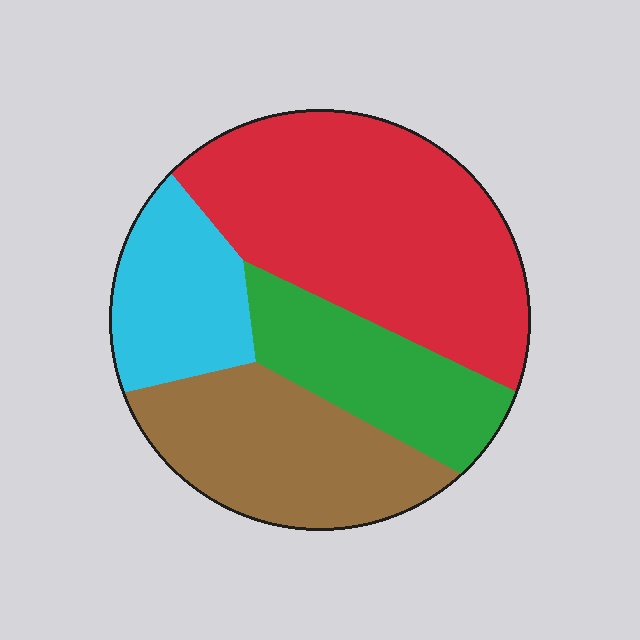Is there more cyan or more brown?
Brown.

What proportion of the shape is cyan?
Cyan covers roughly 15% of the shape.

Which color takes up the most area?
Red, at roughly 40%.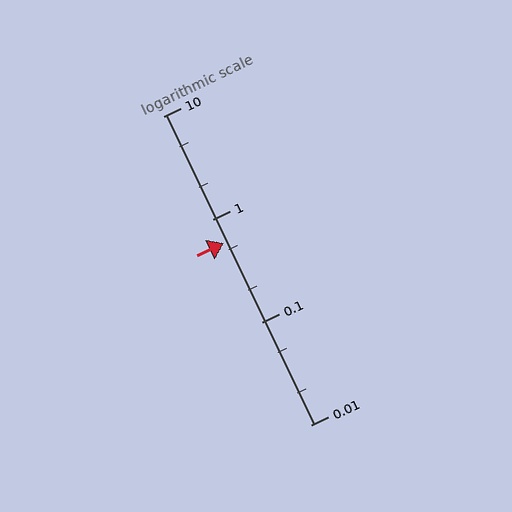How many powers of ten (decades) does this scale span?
The scale spans 3 decades, from 0.01 to 10.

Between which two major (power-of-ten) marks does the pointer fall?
The pointer is between 0.1 and 1.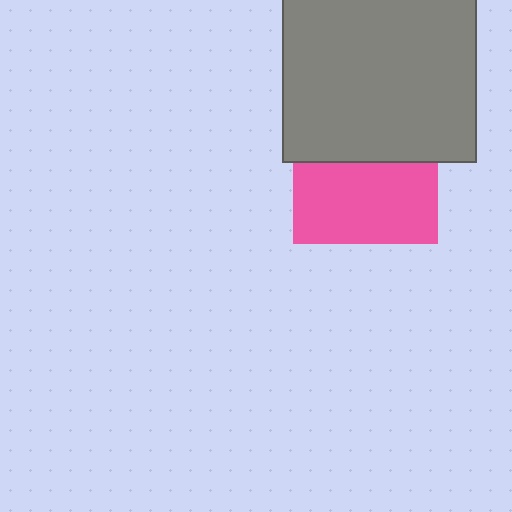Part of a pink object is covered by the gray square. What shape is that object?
It is a square.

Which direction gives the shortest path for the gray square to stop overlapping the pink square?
Moving up gives the shortest separation.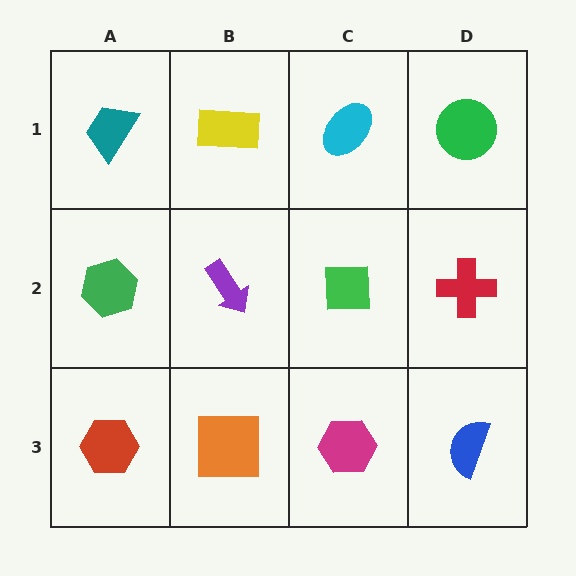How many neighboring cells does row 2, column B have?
4.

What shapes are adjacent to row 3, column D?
A red cross (row 2, column D), a magenta hexagon (row 3, column C).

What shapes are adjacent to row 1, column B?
A purple arrow (row 2, column B), a teal trapezoid (row 1, column A), a cyan ellipse (row 1, column C).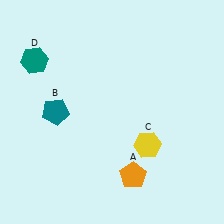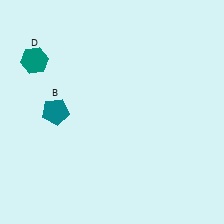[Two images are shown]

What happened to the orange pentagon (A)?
The orange pentagon (A) was removed in Image 2. It was in the bottom-right area of Image 1.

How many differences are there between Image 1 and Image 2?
There are 2 differences between the two images.